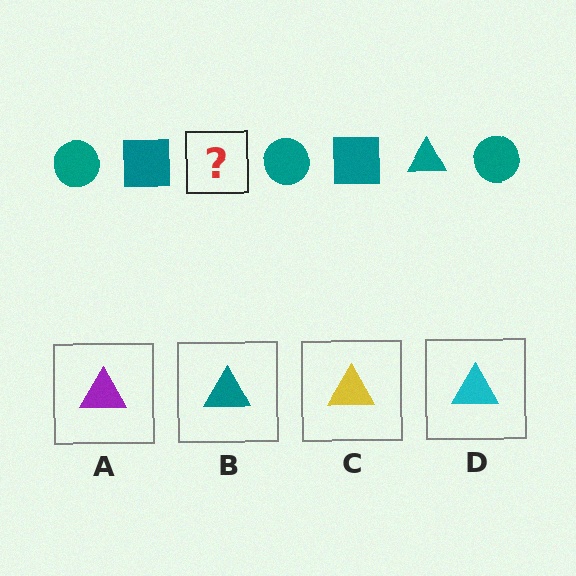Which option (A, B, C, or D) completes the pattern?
B.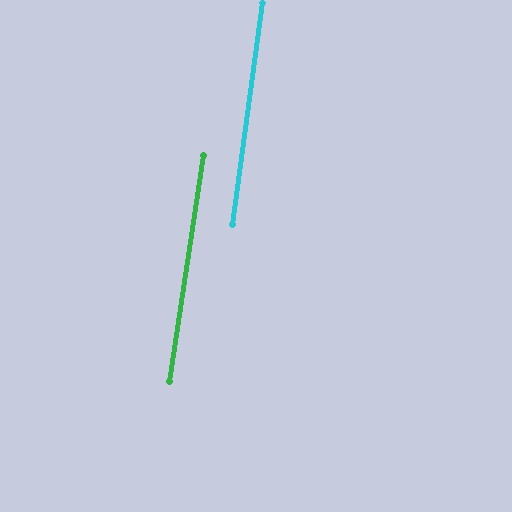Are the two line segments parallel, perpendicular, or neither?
Parallel — their directions differ by only 0.8°.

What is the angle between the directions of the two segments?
Approximately 1 degree.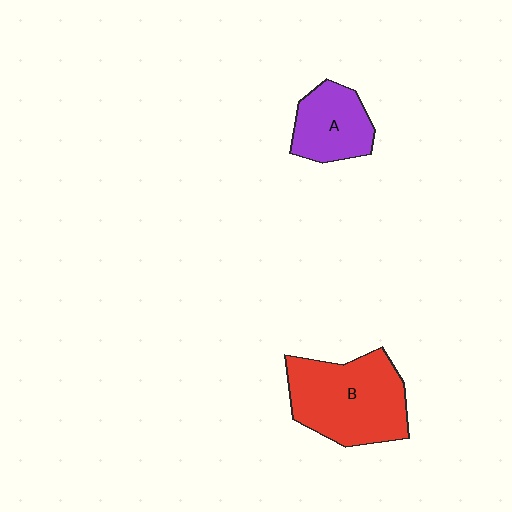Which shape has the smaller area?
Shape A (purple).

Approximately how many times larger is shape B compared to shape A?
Approximately 1.8 times.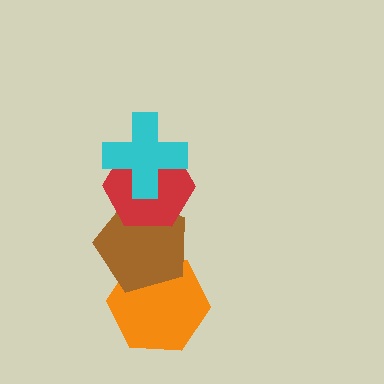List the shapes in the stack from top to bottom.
From top to bottom: the cyan cross, the red hexagon, the brown pentagon, the orange hexagon.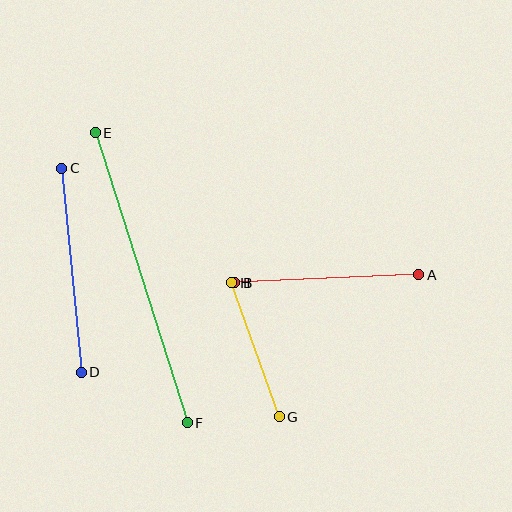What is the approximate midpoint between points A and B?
The midpoint is at approximately (327, 279) pixels.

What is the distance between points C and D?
The distance is approximately 205 pixels.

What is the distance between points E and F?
The distance is approximately 304 pixels.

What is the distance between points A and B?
The distance is approximately 184 pixels.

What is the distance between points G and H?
The distance is approximately 142 pixels.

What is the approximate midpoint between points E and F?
The midpoint is at approximately (141, 278) pixels.